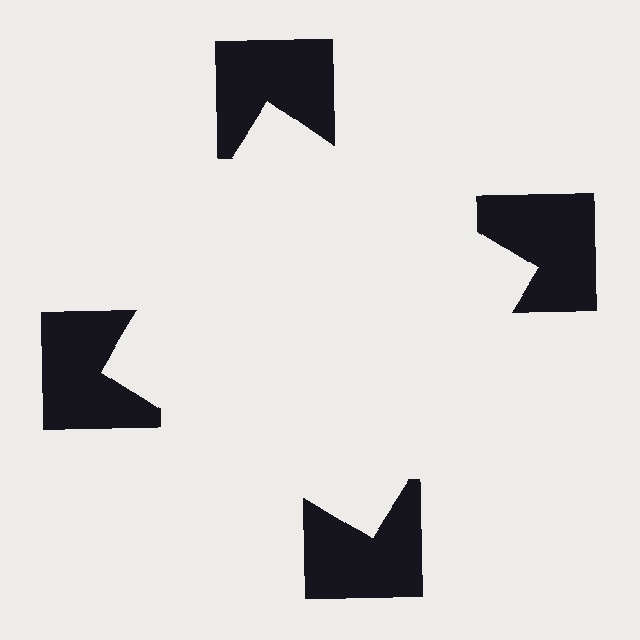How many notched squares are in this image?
There are 4 — one at each vertex of the illusory square.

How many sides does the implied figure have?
4 sides.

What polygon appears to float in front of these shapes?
An illusory square — its edges are inferred from the aligned wedge cuts in the notched squares, not physically drawn.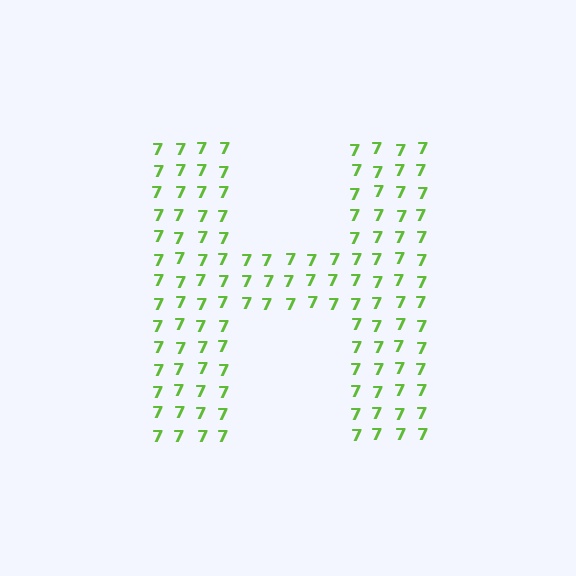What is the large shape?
The large shape is the letter H.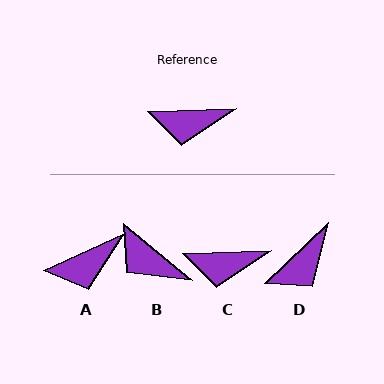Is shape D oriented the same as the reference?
No, it is off by about 41 degrees.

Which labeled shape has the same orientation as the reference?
C.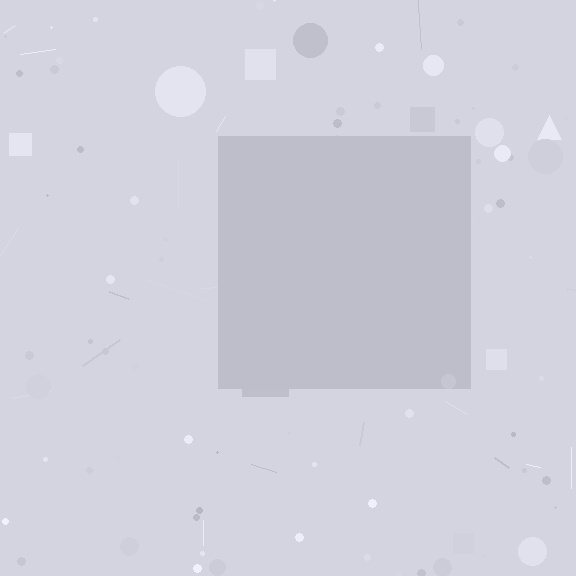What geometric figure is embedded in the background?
A square is embedded in the background.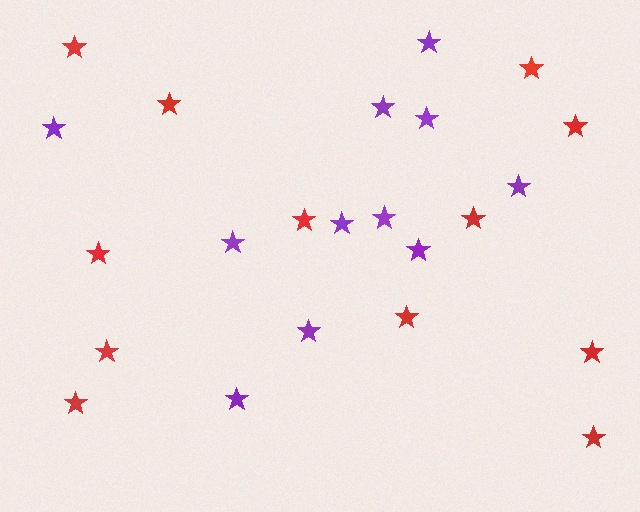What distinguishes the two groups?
There are 2 groups: one group of red stars (12) and one group of purple stars (11).